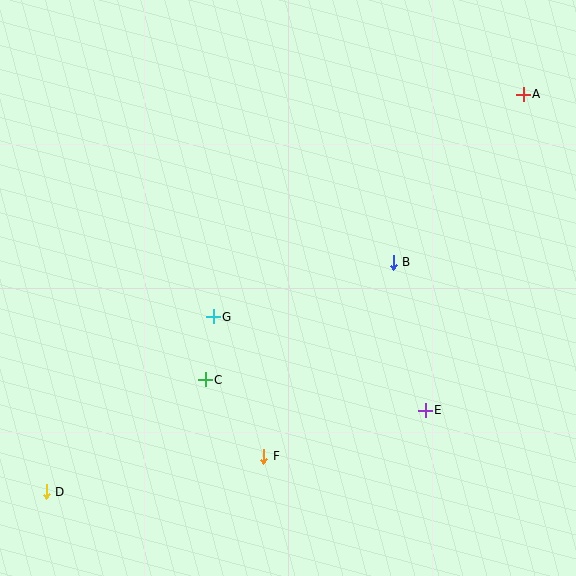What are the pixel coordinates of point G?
Point G is at (213, 317).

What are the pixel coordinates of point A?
Point A is at (523, 94).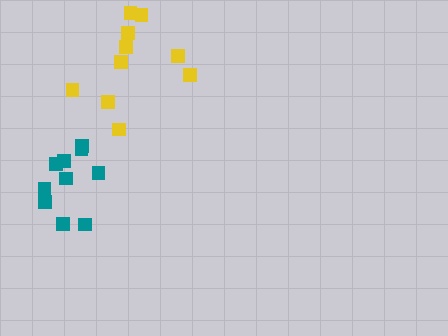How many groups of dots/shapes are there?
There are 2 groups.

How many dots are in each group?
Group 1: 10 dots, Group 2: 10 dots (20 total).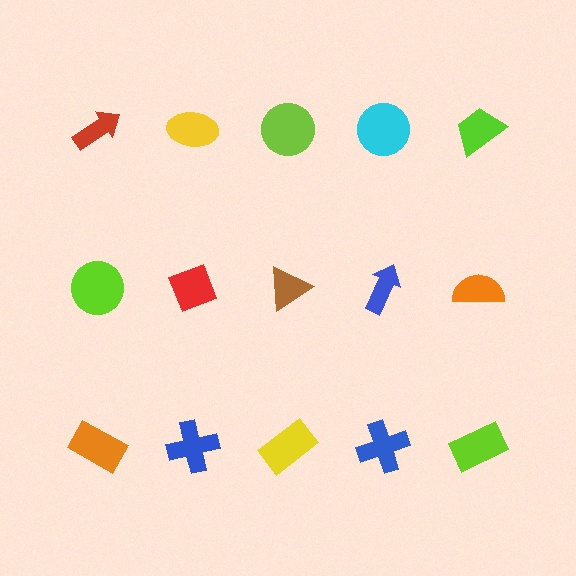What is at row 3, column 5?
A lime rectangle.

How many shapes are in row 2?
5 shapes.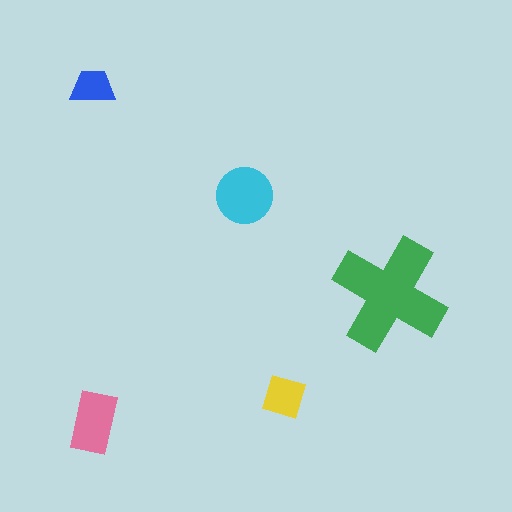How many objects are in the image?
There are 5 objects in the image.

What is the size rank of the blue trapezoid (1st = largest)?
5th.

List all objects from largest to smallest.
The green cross, the cyan circle, the pink rectangle, the yellow diamond, the blue trapezoid.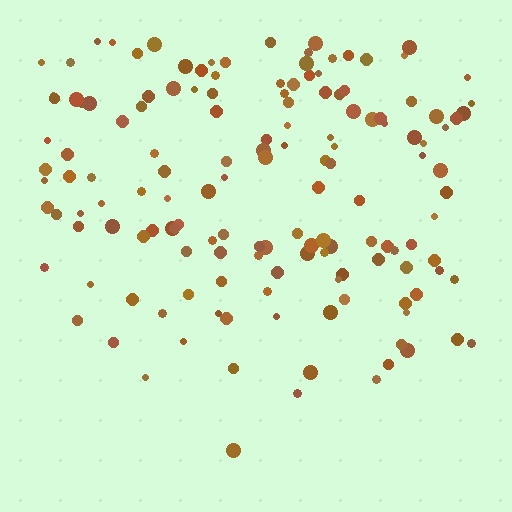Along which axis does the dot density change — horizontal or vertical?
Vertical.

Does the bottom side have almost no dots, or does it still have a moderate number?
Still a moderate number, just noticeably fewer than the top.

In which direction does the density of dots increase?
From bottom to top, with the top side densest.